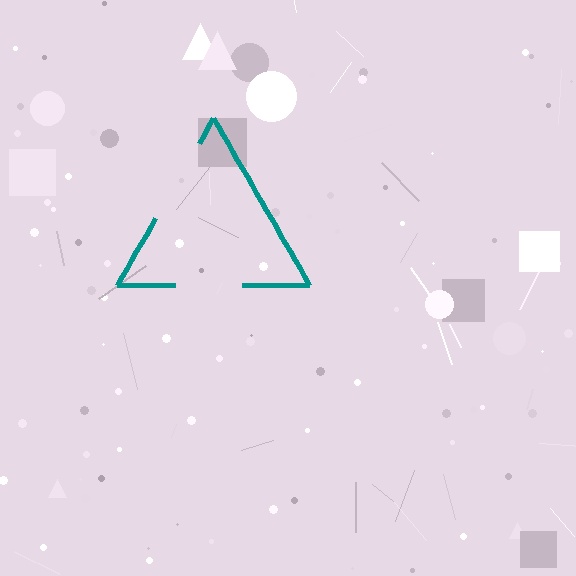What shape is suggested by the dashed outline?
The dashed outline suggests a triangle.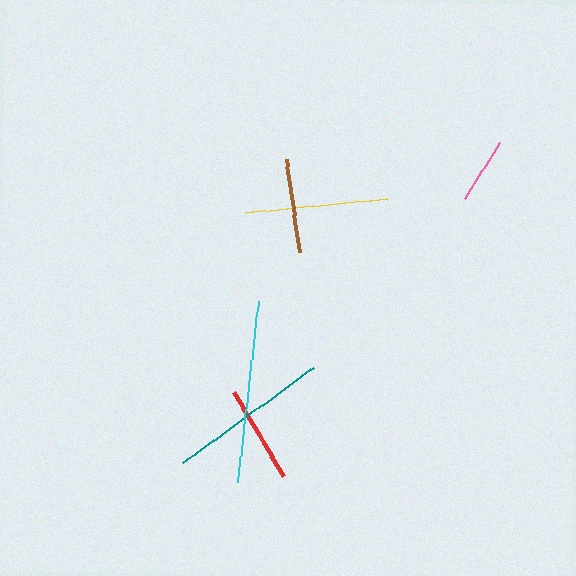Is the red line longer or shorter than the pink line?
The red line is longer than the pink line.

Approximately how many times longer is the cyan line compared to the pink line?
The cyan line is approximately 2.8 times the length of the pink line.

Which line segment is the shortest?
The pink line is the shortest at approximately 65 pixels.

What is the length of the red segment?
The red segment is approximately 98 pixels long.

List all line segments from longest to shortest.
From longest to shortest: cyan, teal, yellow, red, brown, pink.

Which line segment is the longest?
The cyan line is the longest at approximately 181 pixels.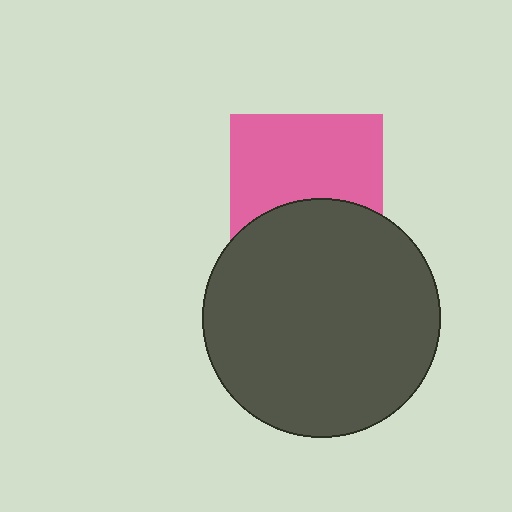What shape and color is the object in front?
The object in front is a dark gray circle.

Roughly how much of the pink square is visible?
About half of it is visible (roughly 62%).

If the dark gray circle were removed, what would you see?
You would see the complete pink square.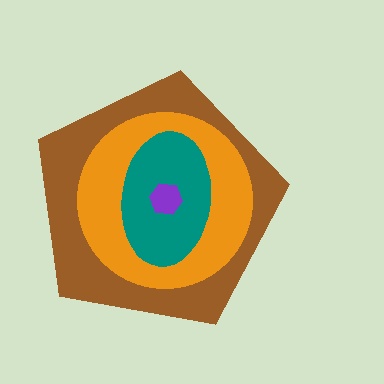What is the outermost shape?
The brown pentagon.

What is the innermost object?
The purple hexagon.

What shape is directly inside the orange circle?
The teal ellipse.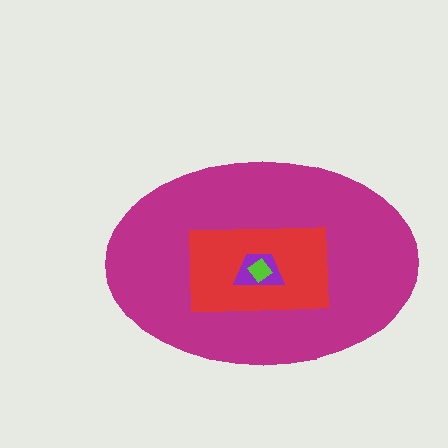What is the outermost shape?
The magenta ellipse.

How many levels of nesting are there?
4.